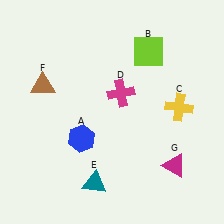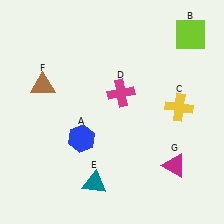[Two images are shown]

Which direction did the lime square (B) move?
The lime square (B) moved right.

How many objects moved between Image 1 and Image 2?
1 object moved between the two images.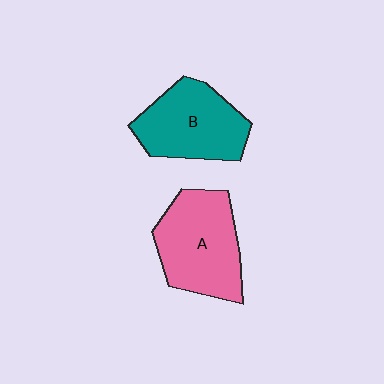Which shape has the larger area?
Shape A (pink).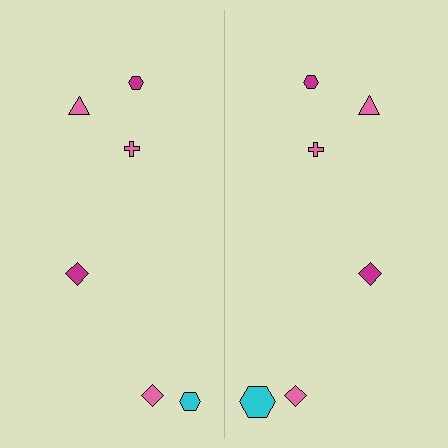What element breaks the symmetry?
The cyan hexagon on the right side has a different size than its mirror counterpart.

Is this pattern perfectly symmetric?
No, the pattern is not perfectly symmetric. The cyan hexagon on the right side has a different size than its mirror counterpart.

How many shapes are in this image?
There are 12 shapes in this image.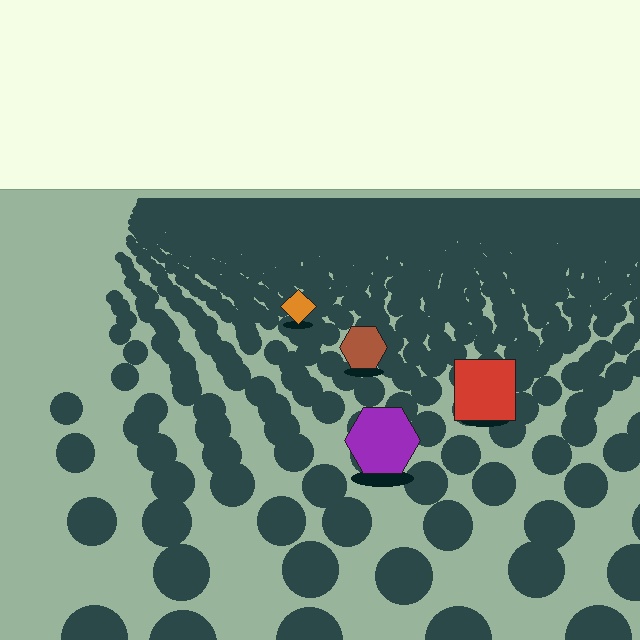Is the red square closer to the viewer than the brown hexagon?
Yes. The red square is closer — you can tell from the texture gradient: the ground texture is coarser near it.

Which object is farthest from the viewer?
The orange diamond is farthest from the viewer. It appears smaller and the ground texture around it is denser.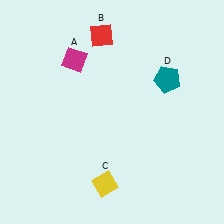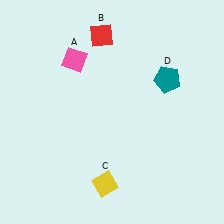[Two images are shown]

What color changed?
The diamond (A) changed from magenta in Image 1 to pink in Image 2.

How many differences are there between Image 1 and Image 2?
There is 1 difference between the two images.